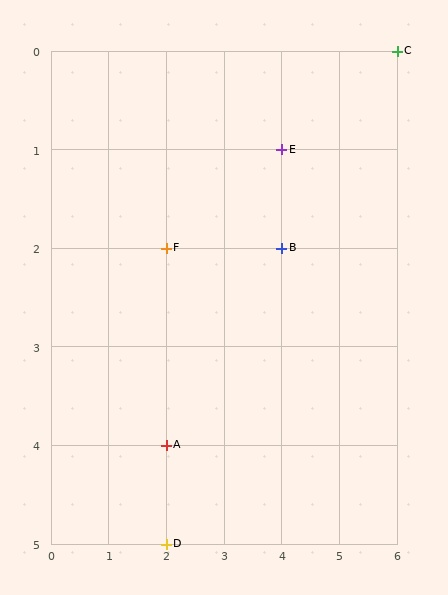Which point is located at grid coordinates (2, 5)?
Point D is at (2, 5).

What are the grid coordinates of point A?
Point A is at grid coordinates (2, 4).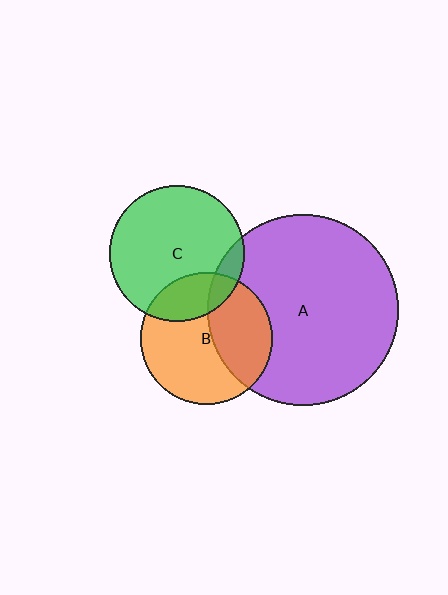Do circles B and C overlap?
Yes.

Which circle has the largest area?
Circle A (purple).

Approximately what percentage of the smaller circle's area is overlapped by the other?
Approximately 20%.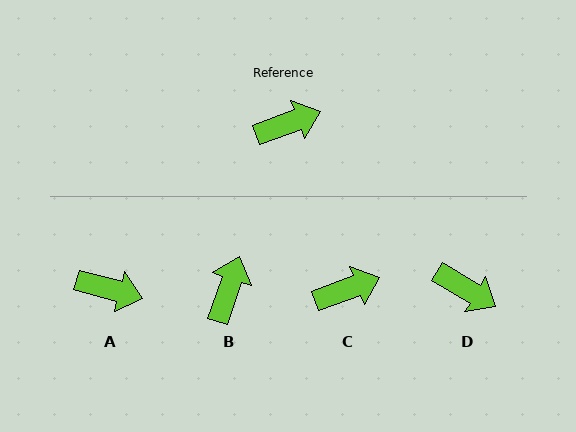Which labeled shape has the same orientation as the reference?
C.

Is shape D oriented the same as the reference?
No, it is off by about 51 degrees.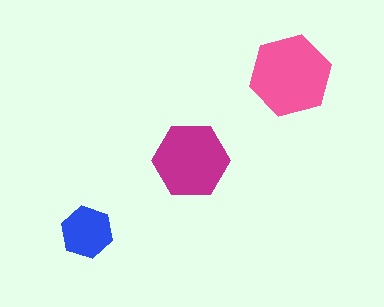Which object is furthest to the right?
The pink hexagon is rightmost.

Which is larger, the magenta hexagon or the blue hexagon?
The magenta one.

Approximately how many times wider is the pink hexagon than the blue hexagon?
About 1.5 times wider.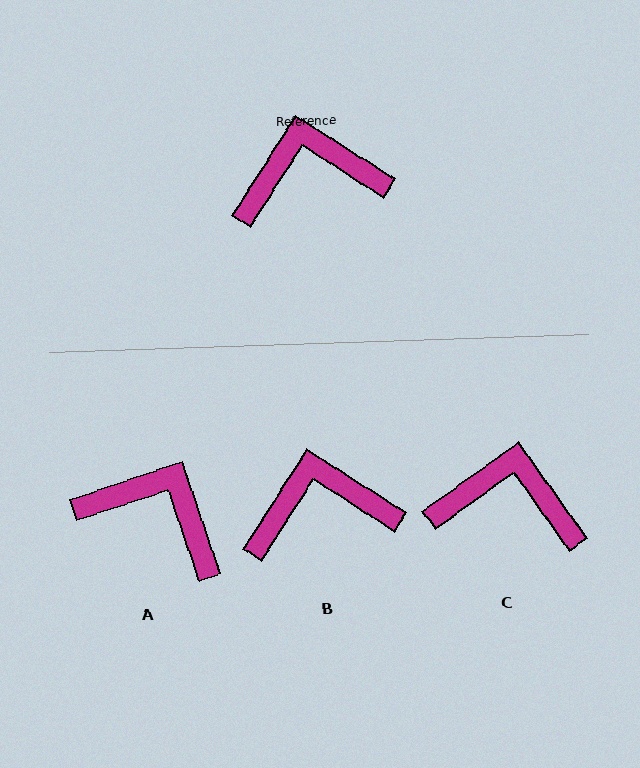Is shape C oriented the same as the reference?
No, it is off by about 22 degrees.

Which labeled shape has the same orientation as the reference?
B.